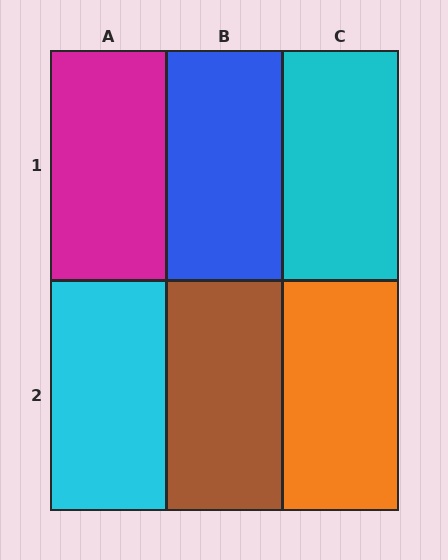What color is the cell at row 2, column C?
Orange.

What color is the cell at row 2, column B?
Brown.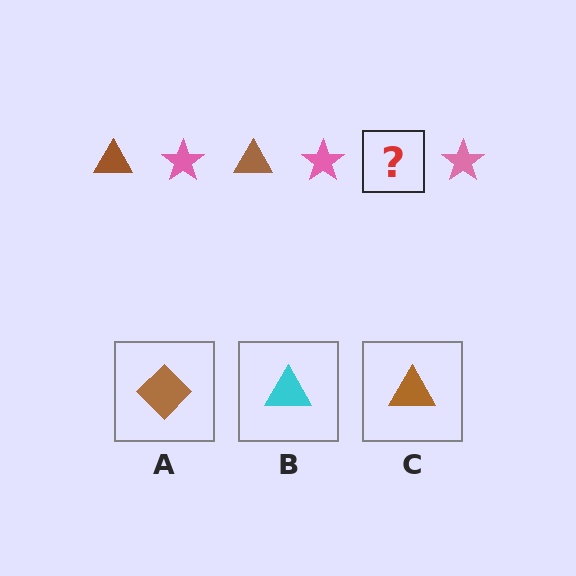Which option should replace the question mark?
Option C.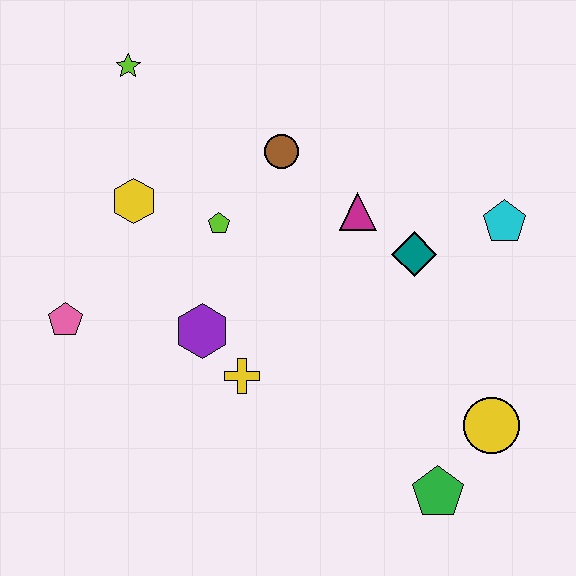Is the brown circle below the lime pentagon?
No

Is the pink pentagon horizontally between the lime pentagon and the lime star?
No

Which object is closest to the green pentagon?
The yellow circle is closest to the green pentagon.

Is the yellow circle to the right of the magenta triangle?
Yes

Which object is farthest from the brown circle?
The green pentagon is farthest from the brown circle.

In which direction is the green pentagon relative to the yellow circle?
The green pentagon is below the yellow circle.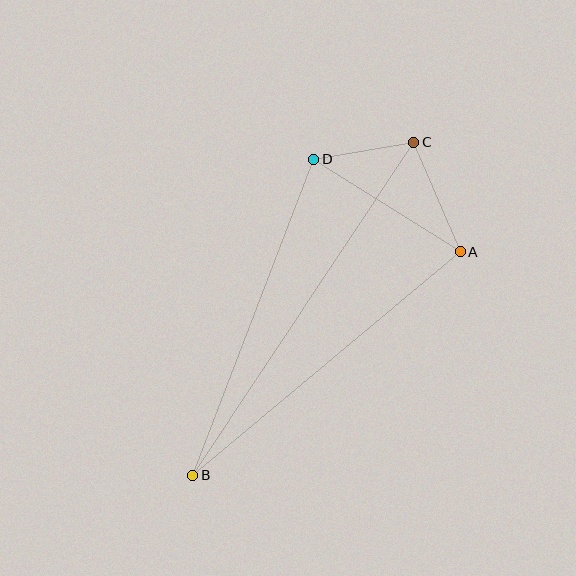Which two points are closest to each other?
Points C and D are closest to each other.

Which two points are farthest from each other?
Points B and C are farthest from each other.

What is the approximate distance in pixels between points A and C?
The distance between A and C is approximately 119 pixels.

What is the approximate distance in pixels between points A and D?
The distance between A and D is approximately 173 pixels.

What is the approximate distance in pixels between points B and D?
The distance between B and D is approximately 338 pixels.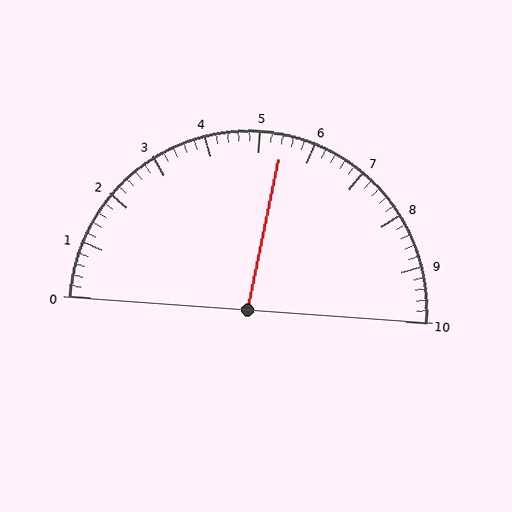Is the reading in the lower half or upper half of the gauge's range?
The reading is in the upper half of the range (0 to 10).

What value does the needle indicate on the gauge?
The needle indicates approximately 5.4.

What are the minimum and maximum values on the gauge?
The gauge ranges from 0 to 10.